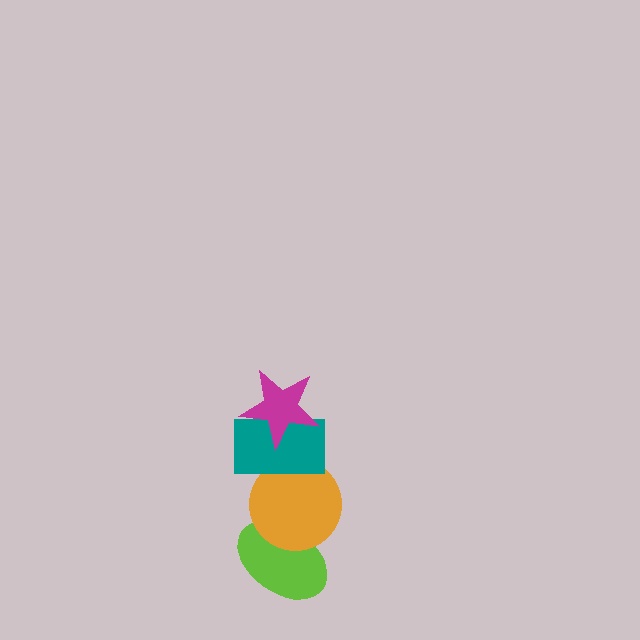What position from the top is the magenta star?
The magenta star is 1st from the top.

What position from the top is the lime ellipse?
The lime ellipse is 4th from the top.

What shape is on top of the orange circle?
The teal rectangle is on top of the orange circle.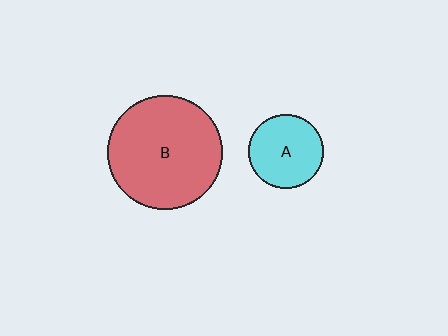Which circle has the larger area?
Circle B (red).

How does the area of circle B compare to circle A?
Approximately 2.4 times.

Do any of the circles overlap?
No, none of the circles overlap.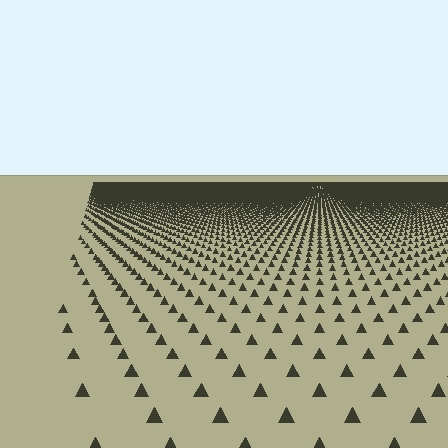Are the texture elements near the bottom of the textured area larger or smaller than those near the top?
Larger. Near the bottom, elements are closer to the viewer and appear at a bigger on-screen size.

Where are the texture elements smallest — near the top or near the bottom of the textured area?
Near the top.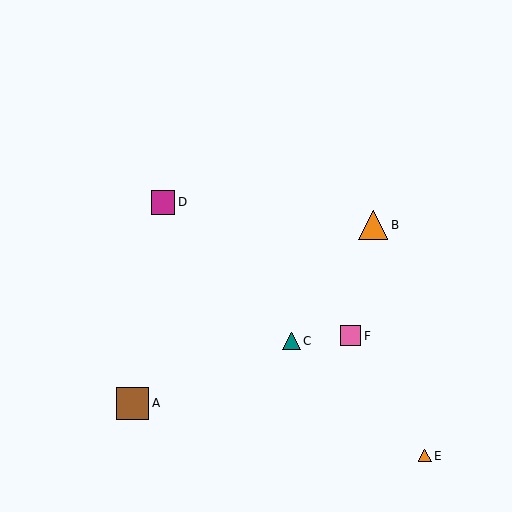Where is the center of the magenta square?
The center of the magenta square is at (163, 202).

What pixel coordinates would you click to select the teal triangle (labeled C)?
Click at (292, 341) to select the teal triangle C.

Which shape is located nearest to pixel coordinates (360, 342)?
The pink square (labeled F) at (350, 336) is nearest to that location.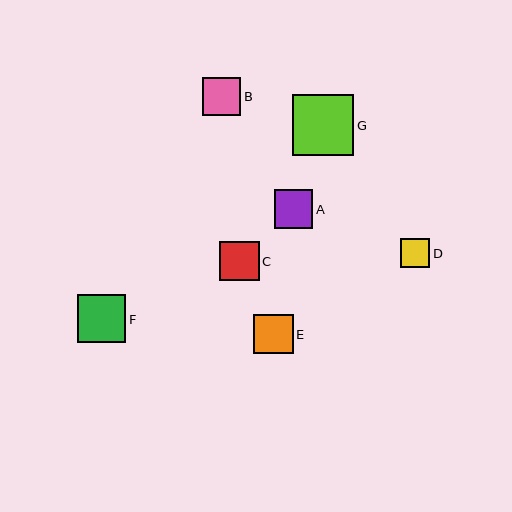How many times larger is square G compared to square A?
Square G is approximately 1.6 times the size of square A.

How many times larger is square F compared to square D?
Square F is approximately 1.6 times the size of square D.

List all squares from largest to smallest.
From largest to smallest: G, F, C, E, A, B, D.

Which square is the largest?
Square G is the largest with a size of approximately 61 pixels.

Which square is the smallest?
Square D is the smallest with a size of approximately 30 pixels.